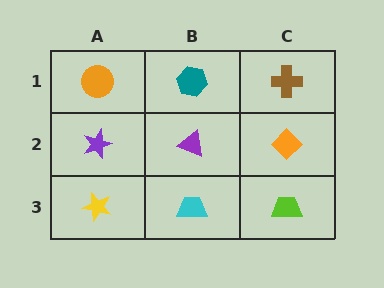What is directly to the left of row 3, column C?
A cyan trapezoid.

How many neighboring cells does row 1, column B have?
3.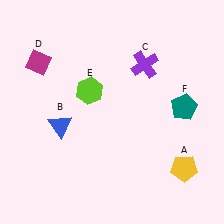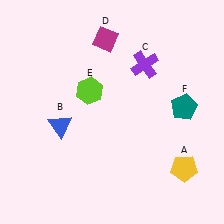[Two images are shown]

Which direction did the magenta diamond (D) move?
The magenta diamond (D) moved right.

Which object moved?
The magenta diamond (D) moved right.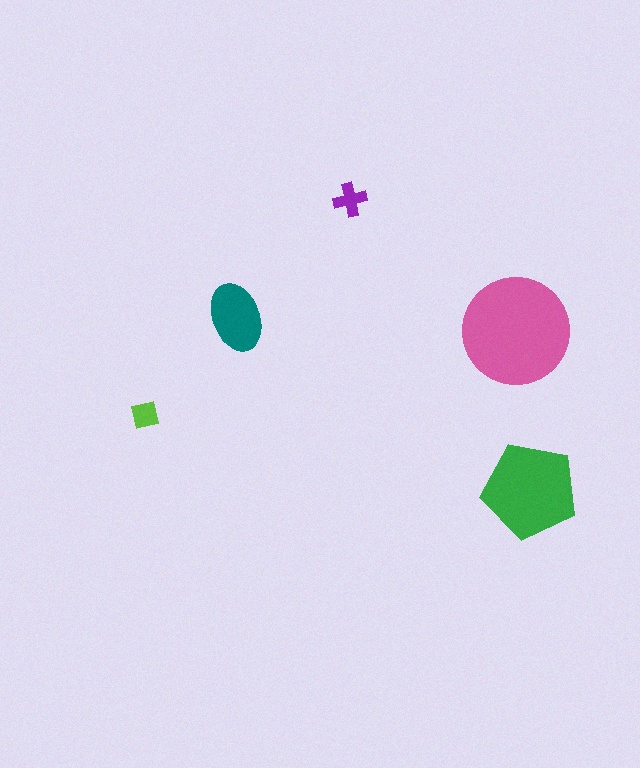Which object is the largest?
The pink circle.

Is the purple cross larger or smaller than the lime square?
Larger.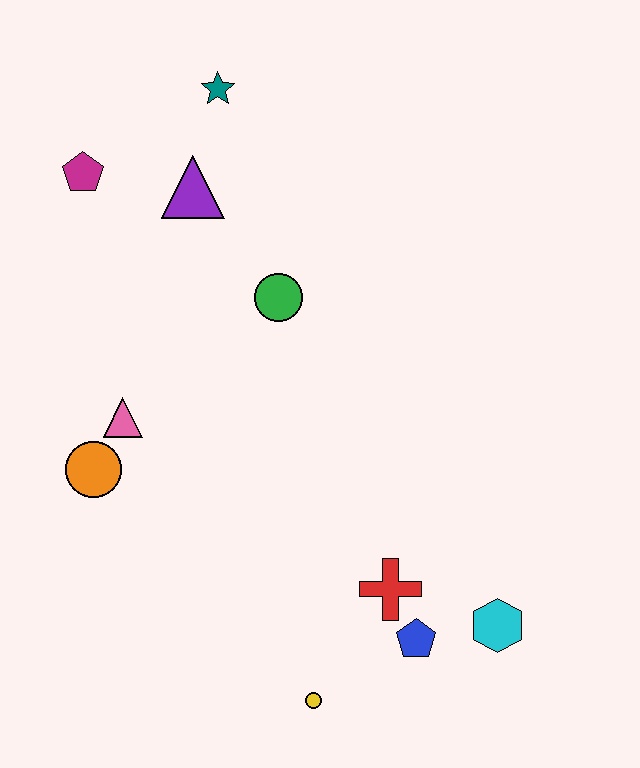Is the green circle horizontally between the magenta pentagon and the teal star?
No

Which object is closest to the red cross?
The blue pentagon is closest to the red cross.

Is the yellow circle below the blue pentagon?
Yes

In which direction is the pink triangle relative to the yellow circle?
The pink triangle is above the yellow circle.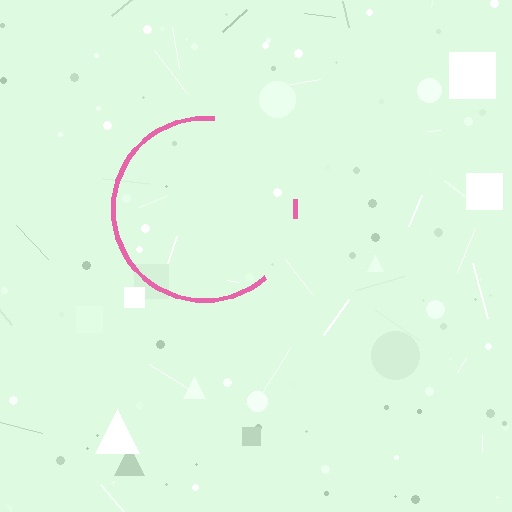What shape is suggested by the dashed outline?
The dashed outline suggests a circle.